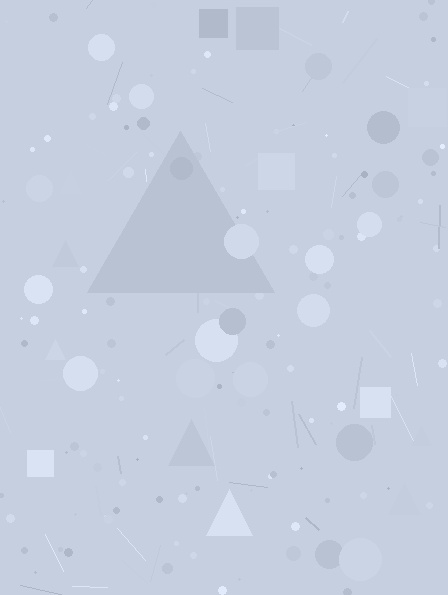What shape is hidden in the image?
A triangle is hidden in the image.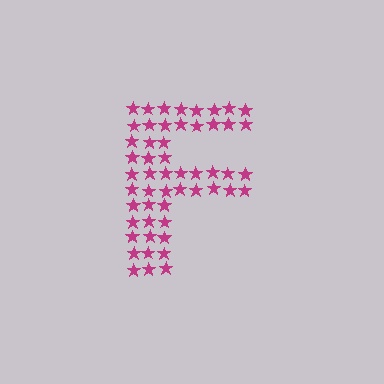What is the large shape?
The large shape is the letter F.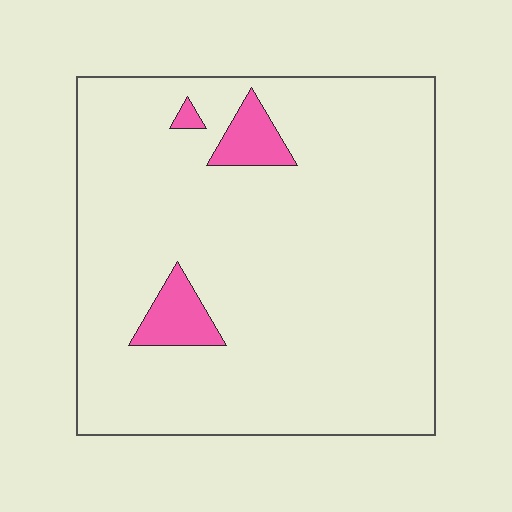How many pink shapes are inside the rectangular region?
3.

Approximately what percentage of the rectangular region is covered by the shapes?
Approximately 5%.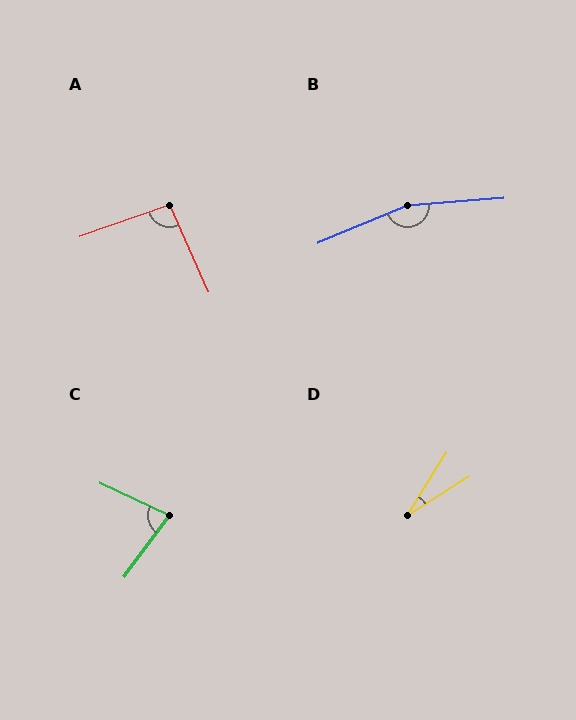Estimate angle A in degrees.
Approximately 95 degrees.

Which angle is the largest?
B, at approximately 162 degrees.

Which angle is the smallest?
D, at approximately 26 degrees.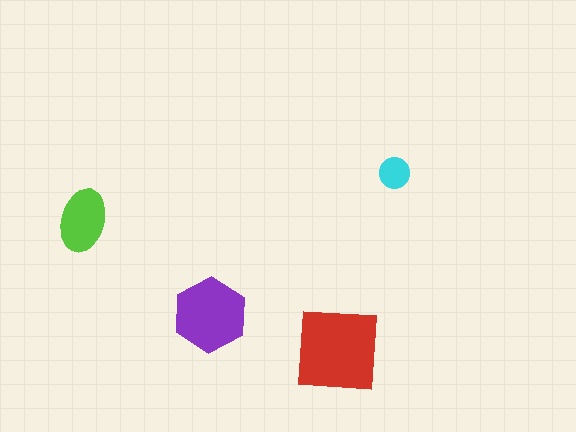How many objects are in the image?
There are 4 objects in the image.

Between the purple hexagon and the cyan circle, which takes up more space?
The purple hexagon.